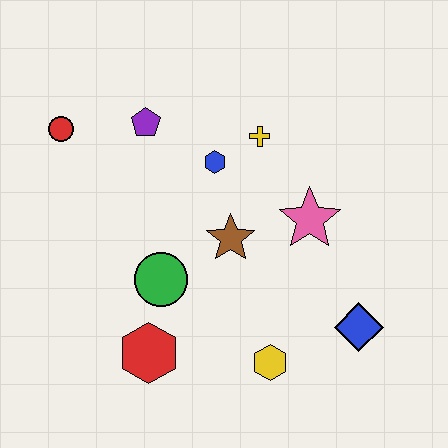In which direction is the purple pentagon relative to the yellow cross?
The purple pentagon is to the left of the yellow cross.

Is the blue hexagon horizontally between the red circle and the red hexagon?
No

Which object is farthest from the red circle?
The blue diamond is farthest from the red circle.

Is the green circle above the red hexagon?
Yes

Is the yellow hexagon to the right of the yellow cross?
Yes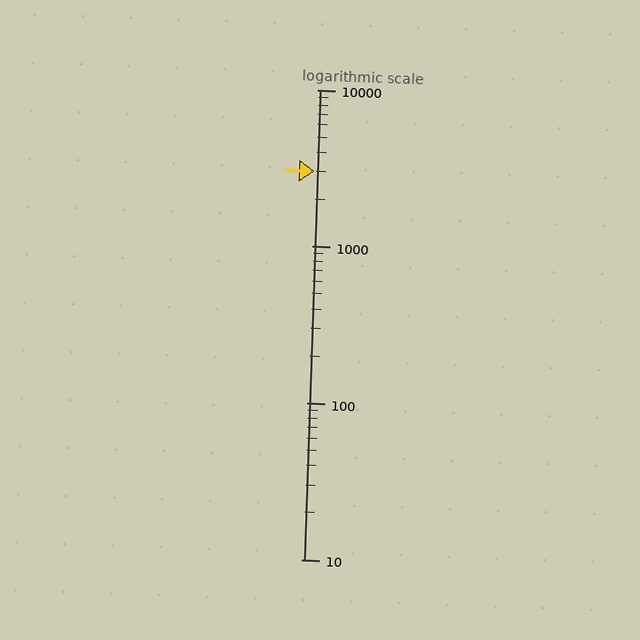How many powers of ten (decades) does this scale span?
The scale spans 3 decades, from 10 to 10000.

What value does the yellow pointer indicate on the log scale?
The pointer indicates approximately 3000.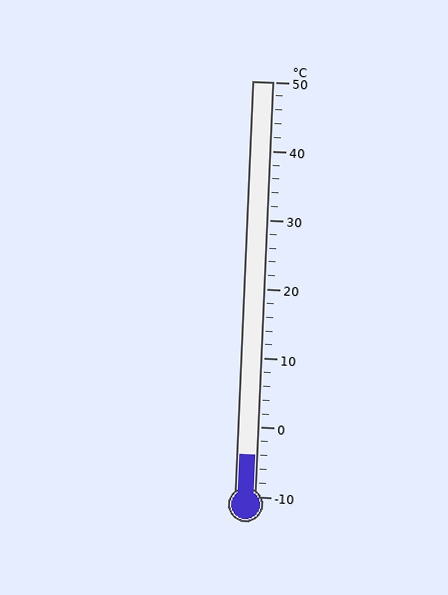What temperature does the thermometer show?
The thermometer shows approximately -4°C.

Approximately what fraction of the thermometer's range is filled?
The thermometer is filled to approximately 10% of its range.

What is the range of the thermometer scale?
The thermometer scale ranges from -10°C to 50°C.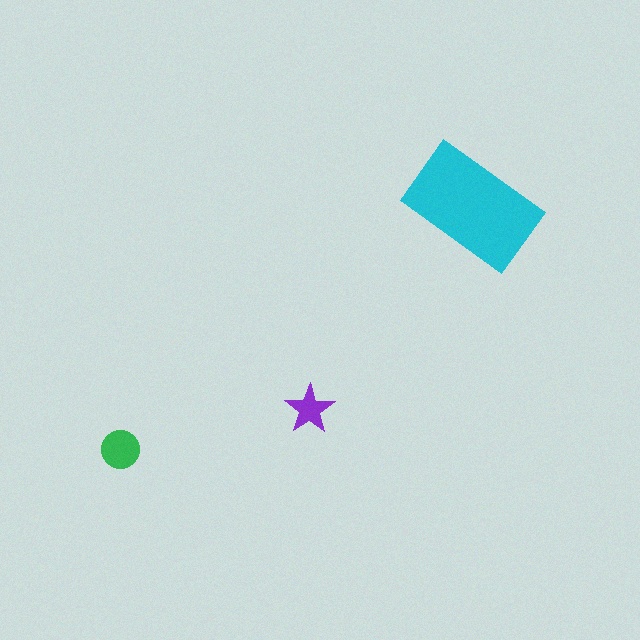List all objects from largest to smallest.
The cyan rectangle, the green circle, the purple star.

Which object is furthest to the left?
The green circle is leftmost.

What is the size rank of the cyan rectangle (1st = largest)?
1st.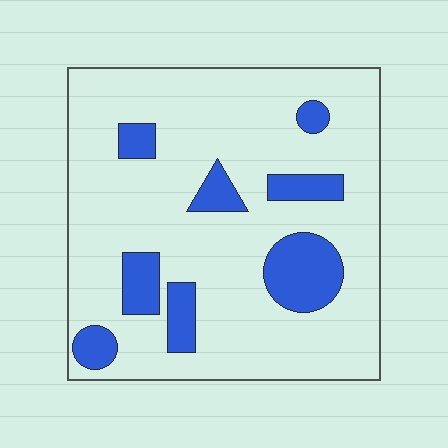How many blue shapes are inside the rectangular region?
8.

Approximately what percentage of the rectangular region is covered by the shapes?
Approximately 20%.